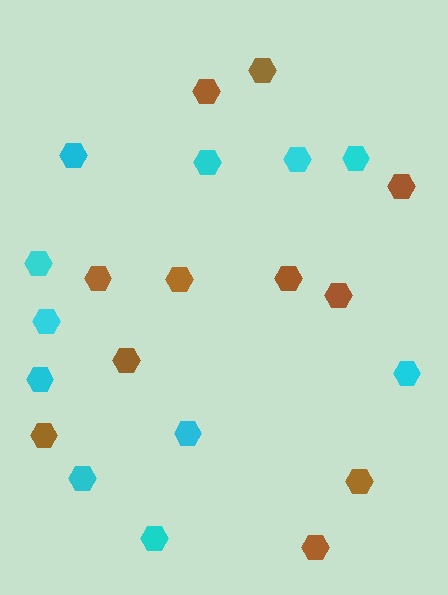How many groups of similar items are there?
There are 2 groups: one group of brown hexagons (11) and one group of cyan hexagons (11).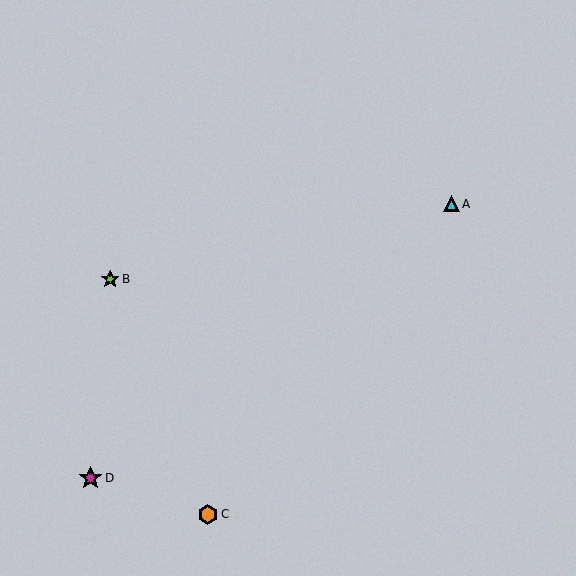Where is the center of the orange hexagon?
The center of the orange hexagon is at (208, 514).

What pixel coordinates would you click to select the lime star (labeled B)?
Click at (110, 279) to select the lime star B.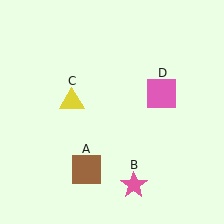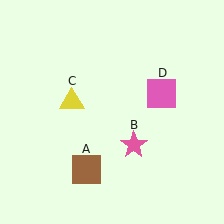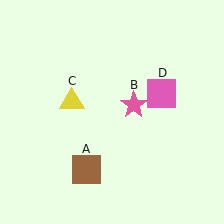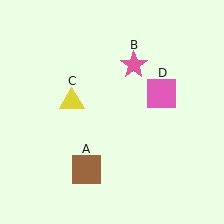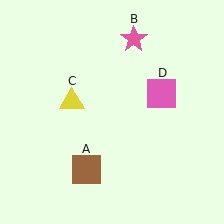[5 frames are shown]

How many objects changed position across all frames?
1 object changed position: pink star (object B).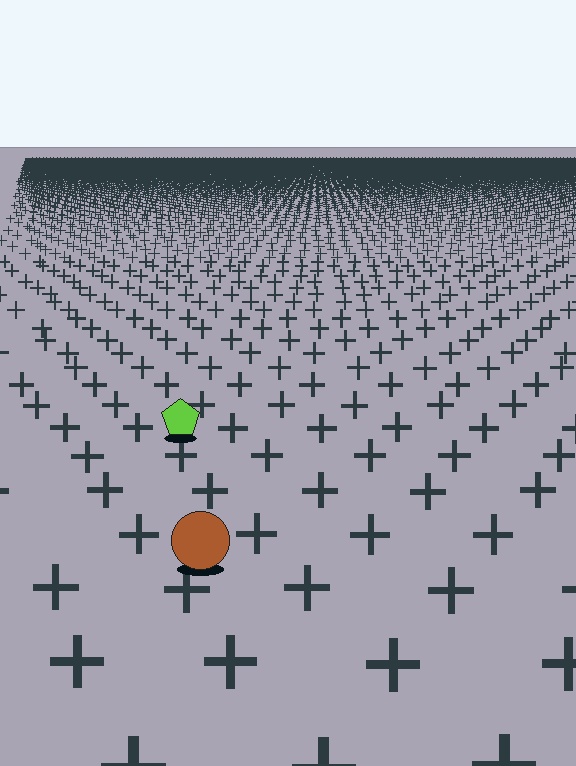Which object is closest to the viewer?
The brown circle is closest. The texture marks near it are larger and more spread out.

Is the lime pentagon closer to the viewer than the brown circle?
No. The brown circle is closer — you can tell from the texture gradient: the ground texture is coarser near it.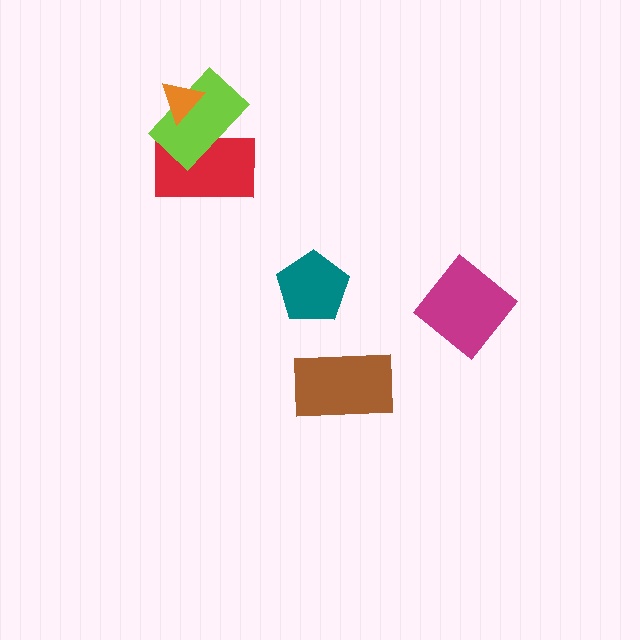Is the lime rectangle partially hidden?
Yes, it is partially covered by another shape.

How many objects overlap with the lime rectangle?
2 objects overlap with the lime rectangle.